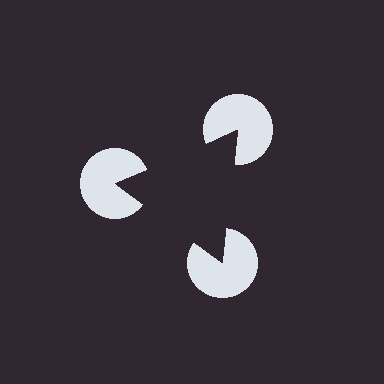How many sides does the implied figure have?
3 sides.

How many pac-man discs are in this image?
There are 3 — one at each vertex of the illusory triangle.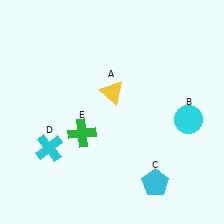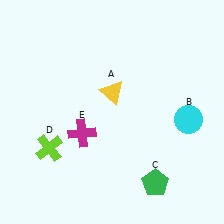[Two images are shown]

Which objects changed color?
C changed from cyan to green. D changed from cyan to lime. E changed from green to magenta.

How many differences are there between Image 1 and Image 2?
There are 3 differences between the two images.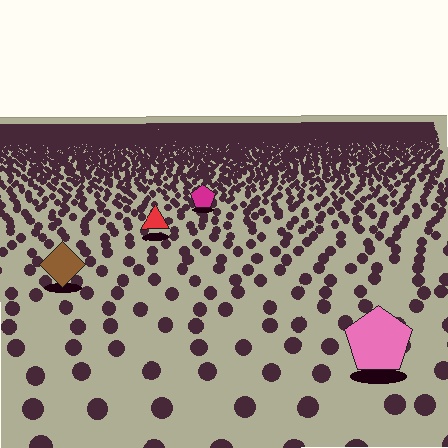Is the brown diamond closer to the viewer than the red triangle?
Yes. The brown diamond is closer — you can tell from the texture gradient: the ground texture is coarser near it.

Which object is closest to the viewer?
The pink pentagon is closest. The texture marks near it are larger and more spread out.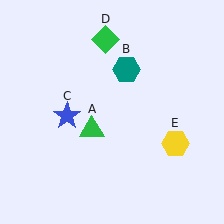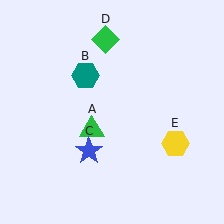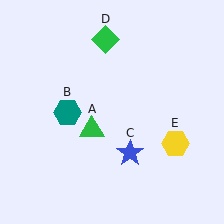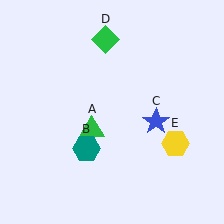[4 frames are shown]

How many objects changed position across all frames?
2 objects changed position: teal hexagon (object B), blue star (object C).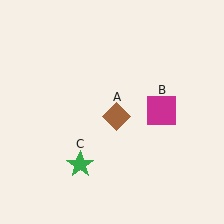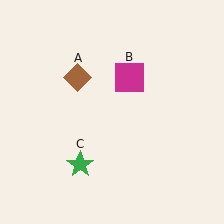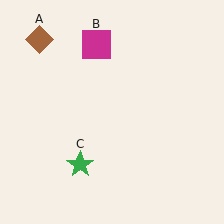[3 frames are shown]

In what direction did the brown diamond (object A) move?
The brown diamond (object A) moved up and to the left.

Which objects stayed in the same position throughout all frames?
Green star (object C) remained stationary.